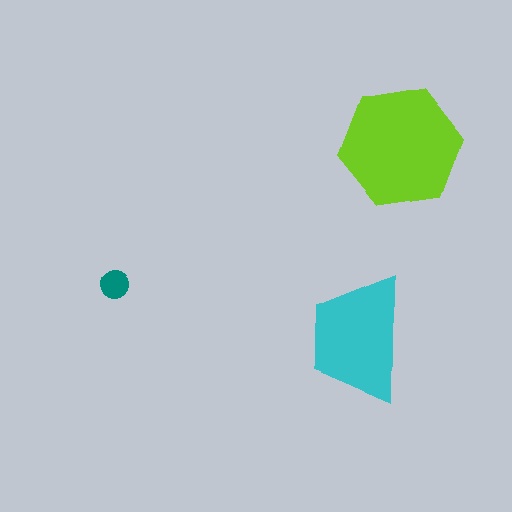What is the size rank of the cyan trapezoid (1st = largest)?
2nd.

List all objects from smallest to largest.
The teal circle, the cyan trapezoid, the lime hexagon.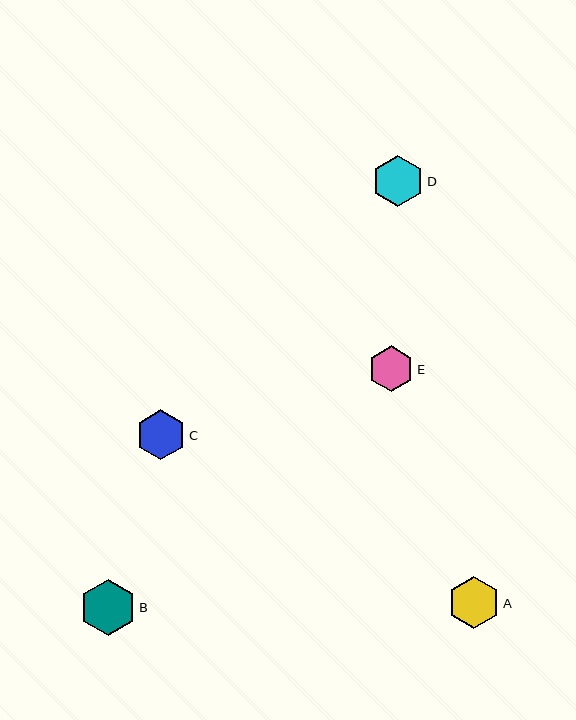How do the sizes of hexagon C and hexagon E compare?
Hexagon C and hexagon E are approximately the same size.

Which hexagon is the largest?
Hexagon B is the largest with a size of approximately 56 pixels.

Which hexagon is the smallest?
Hexagon E is the smallest with a size of approximately 46 pixels.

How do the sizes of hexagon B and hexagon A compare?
Hexagon B and hexagon A are approximately the same size.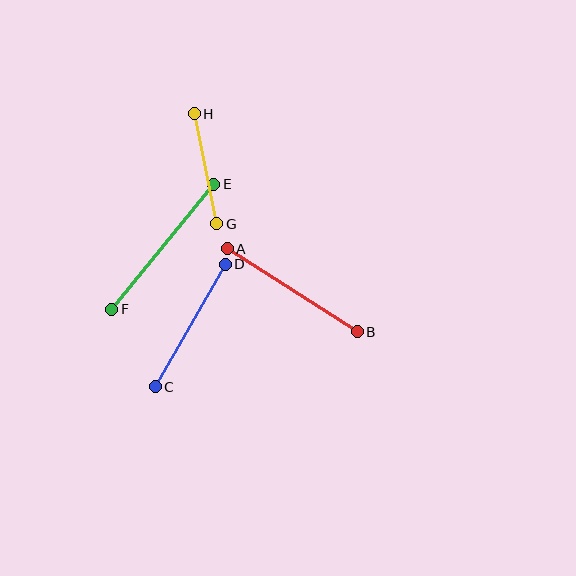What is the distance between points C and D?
The distance is approximately 141 pixels.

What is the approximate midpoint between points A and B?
The midpoint is at approximately (292, 290) pixels.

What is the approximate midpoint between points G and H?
The midpoint is at approximately (206, 169) pixels.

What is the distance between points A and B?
The distance is approximately 154 pixels.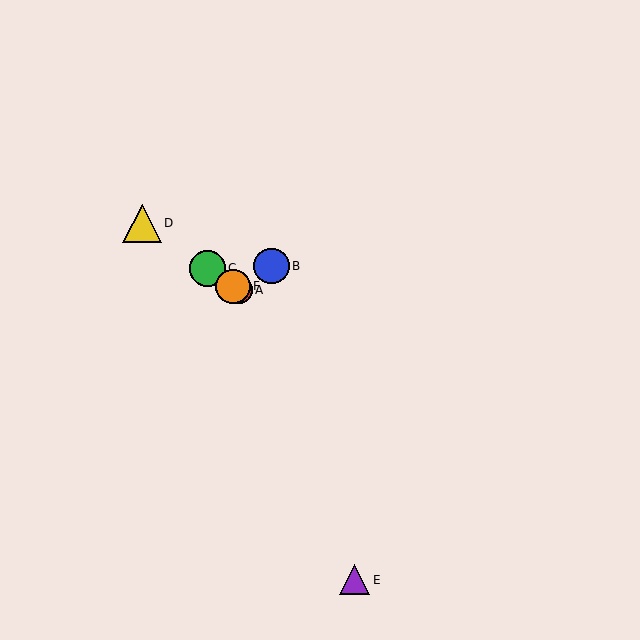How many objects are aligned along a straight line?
4 objects (A, C, D, F) are aligned along a straight line.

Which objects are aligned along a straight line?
Objects A, C, D, F are aligned along a straight line.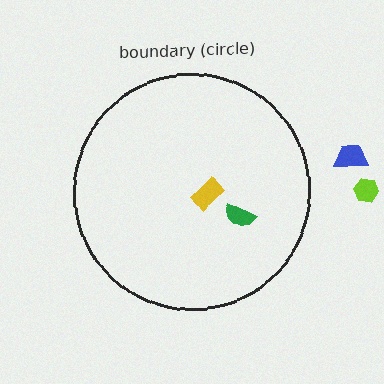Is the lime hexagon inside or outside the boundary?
Outside.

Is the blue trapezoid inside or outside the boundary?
Outside.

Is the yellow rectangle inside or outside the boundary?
Inside.